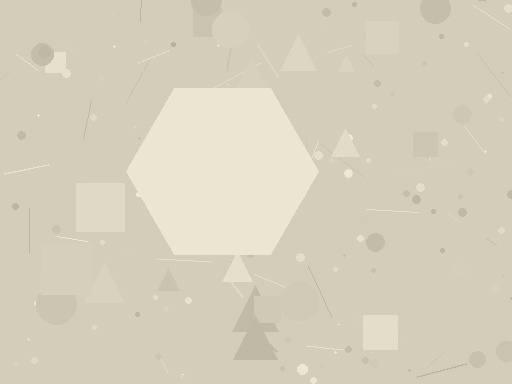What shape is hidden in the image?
A hexagon is hidden in the image.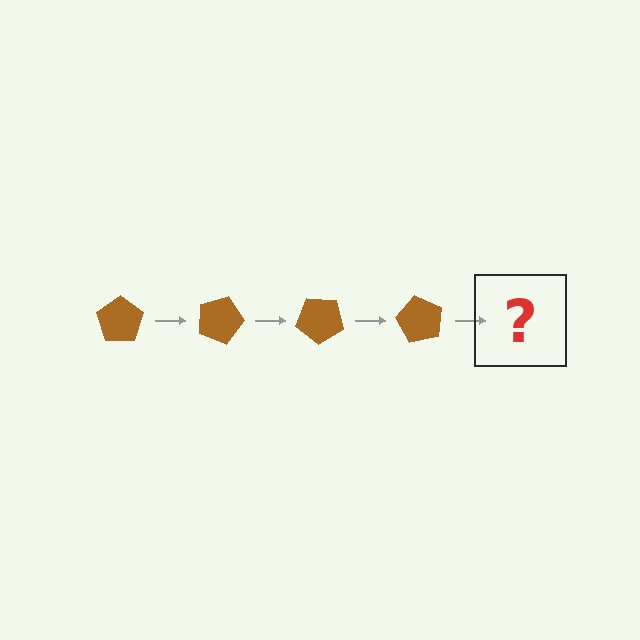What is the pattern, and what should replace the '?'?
The pattern is that the pentagon rotates 20 degrees each step. The '?' should be a brown pentagon rotated 80 degrees.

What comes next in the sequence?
The next element should be a brown pentagon rotated 80 degrees.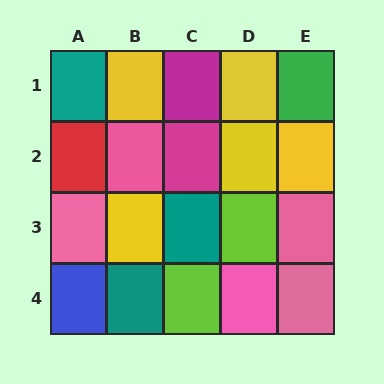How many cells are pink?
5 cells are pink.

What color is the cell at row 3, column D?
Lime.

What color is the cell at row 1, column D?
Yellow.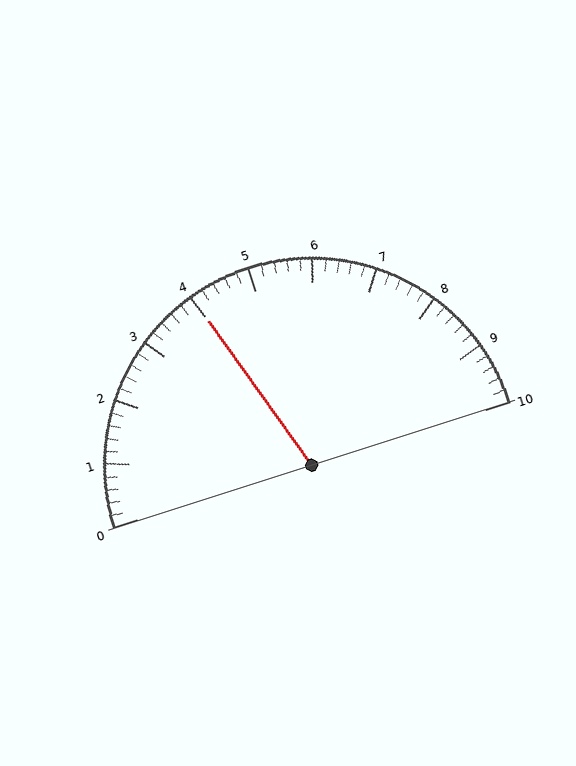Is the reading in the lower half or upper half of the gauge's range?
The reading is in the lower half of the range (0 to 10).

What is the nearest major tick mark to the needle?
The nearest major tick mark is 4.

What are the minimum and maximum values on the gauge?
The gauge ranges from 0 to 10.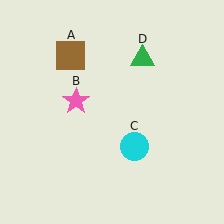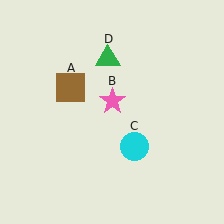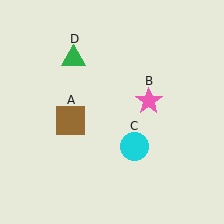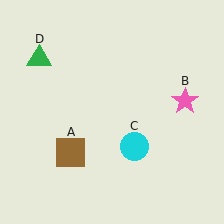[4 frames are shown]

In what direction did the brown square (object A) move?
The brown square (object A) moved down.